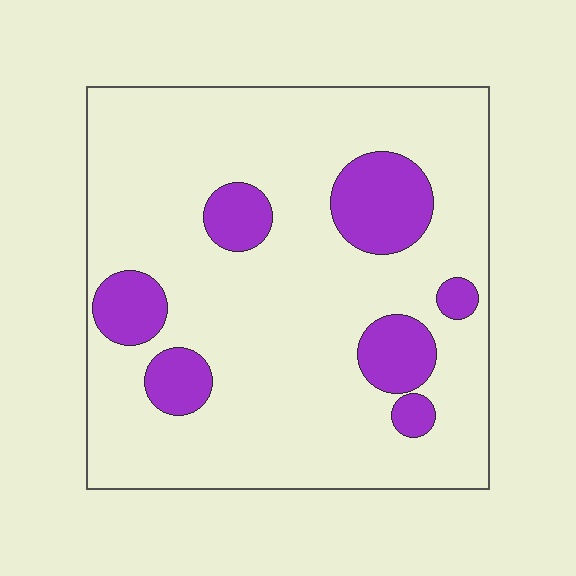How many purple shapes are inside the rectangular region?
7.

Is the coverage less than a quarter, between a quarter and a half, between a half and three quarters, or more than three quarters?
Less than a quarter.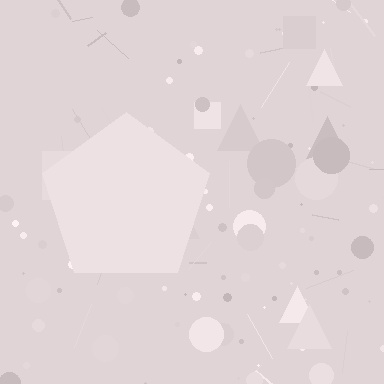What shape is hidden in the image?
A pentagon is hidden in the image.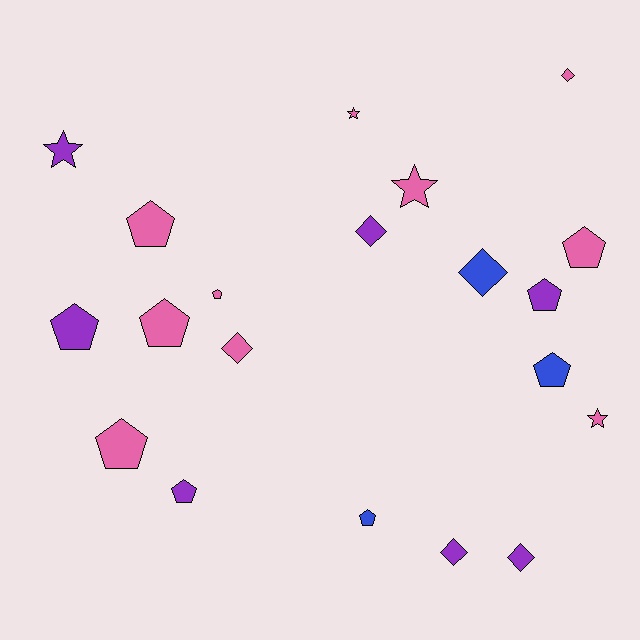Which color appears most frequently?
Pink, with 10 objects.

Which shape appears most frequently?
Pentagon, with 10 objects.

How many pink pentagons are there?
There are 5 pink pentagons.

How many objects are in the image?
There are 20 objects.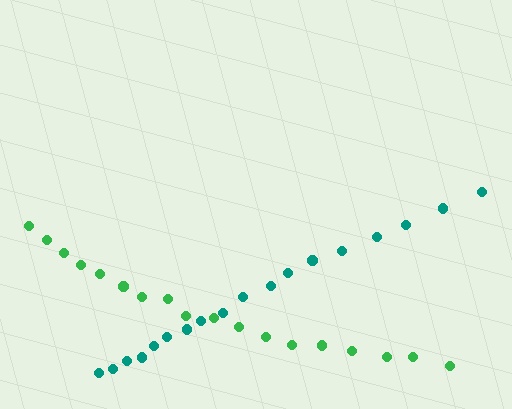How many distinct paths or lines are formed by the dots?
There are 2 distinct paths.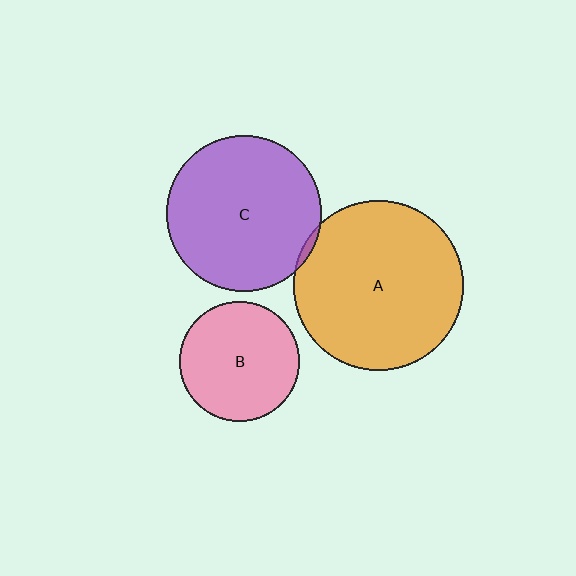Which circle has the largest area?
Circle A (orange).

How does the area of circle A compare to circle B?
Approximately 2.0 times.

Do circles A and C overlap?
Yes.